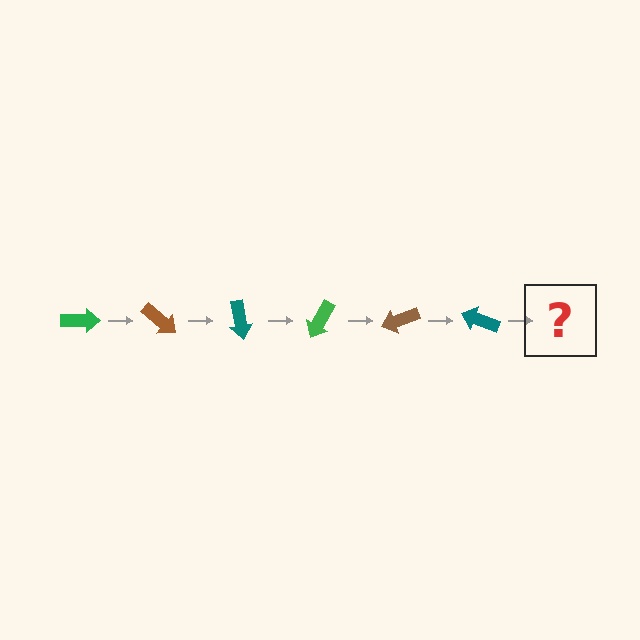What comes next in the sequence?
The next element should be a green arrow, rotated 240 degrees from the start.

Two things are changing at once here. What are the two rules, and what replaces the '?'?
The two rules are that it rotates 40 degrees each step and the color cycles through green, brown, and teal. The '?' should be a green arrow, rotated 240 degrees from the start.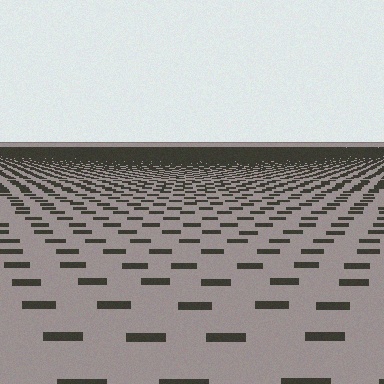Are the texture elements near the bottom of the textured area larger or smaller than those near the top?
Larger. Near the bottom, elements are closer to the viewer and appear at a bigger on-screen size.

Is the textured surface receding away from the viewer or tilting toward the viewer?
The surface is receding away from the viewer. Texture elements get smaller and denser toward the top.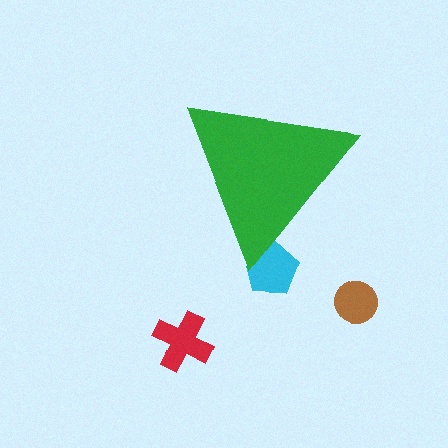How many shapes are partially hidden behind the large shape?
1 shape is partially hidden.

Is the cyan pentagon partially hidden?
Yes, the cyan pentagon is partially hidden behind the green triangle.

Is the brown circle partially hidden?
No, the brown circle is fully visible.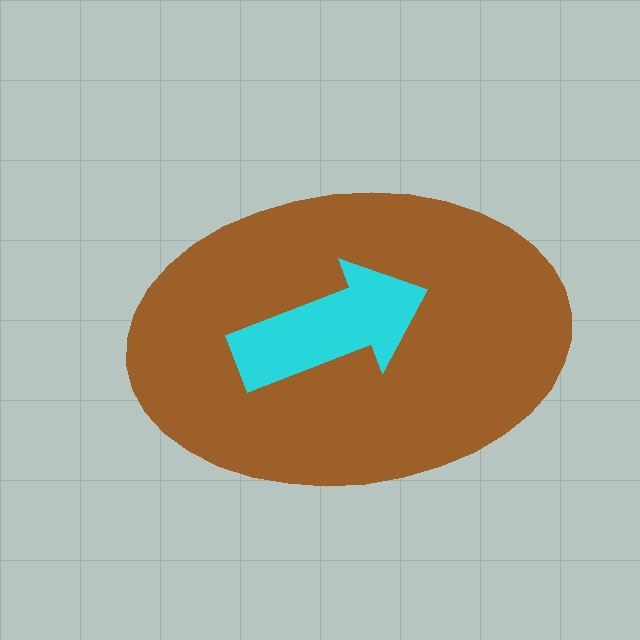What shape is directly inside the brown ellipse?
The cyan arrow.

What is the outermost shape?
The brown ellipse.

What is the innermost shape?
The cyan arrow.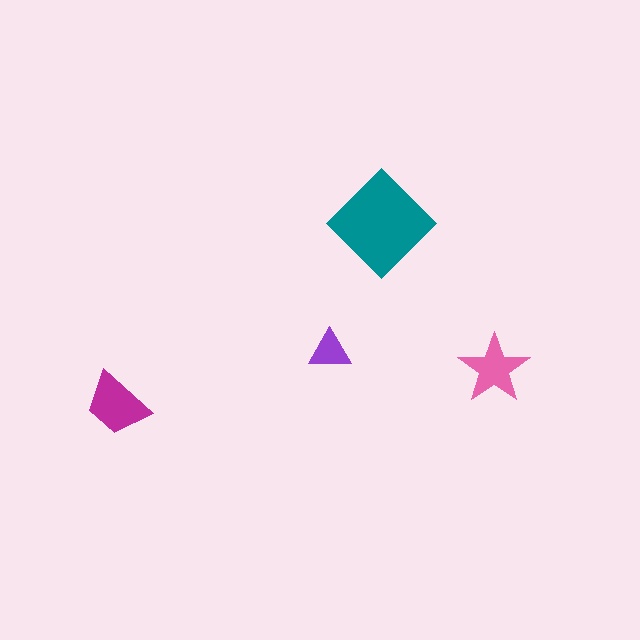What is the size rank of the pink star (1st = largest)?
3rd.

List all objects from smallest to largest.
The purple triangle, the pink star, the magenta trapezoid, the teal diamond.